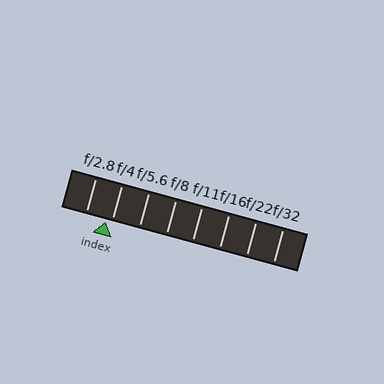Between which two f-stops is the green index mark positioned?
The index mark is between f/2.8 and f/4.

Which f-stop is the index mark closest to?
The index mark is closest to f/4.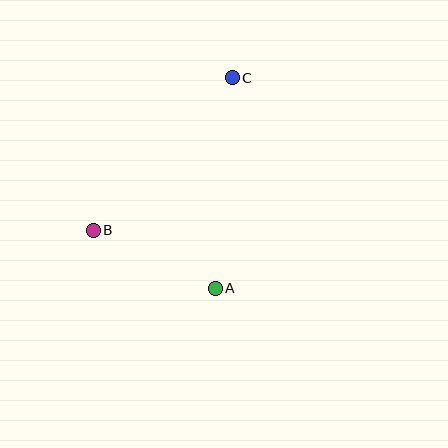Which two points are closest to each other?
Points A and B are closest to each other.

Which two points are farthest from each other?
Points A and C are farthest from each other.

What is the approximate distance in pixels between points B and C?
The distance between B and C is approximately 207 pixels.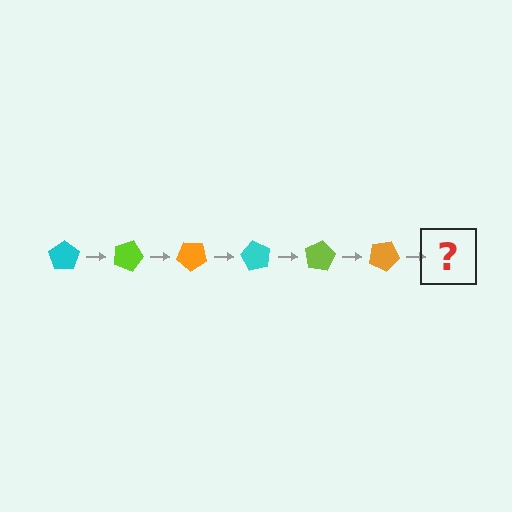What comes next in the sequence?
The next element should be a cyan pentagon, rotated 120 degrees from the start.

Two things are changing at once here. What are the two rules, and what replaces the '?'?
The two rules are that it rotates 20 degrees each step and the color cycles through cyan, lime, and orange. The '?' should be a cyan pentagon, rotated 120 degrees from the start.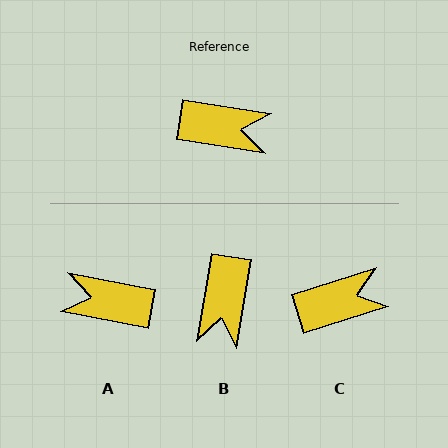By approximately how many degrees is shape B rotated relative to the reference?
Approximately 90 degrees clockwise.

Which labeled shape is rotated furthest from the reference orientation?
A, about 178 degrees away.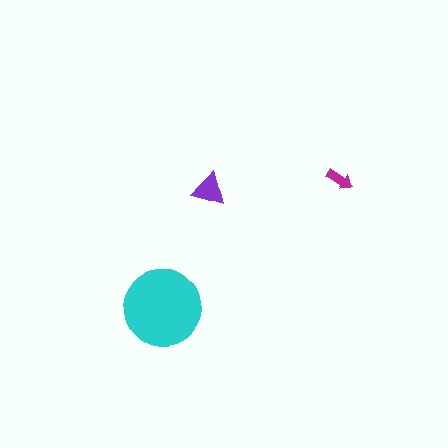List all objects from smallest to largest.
The magenta arrow, the purple triangle, the cyan circle.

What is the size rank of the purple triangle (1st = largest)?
2nd.